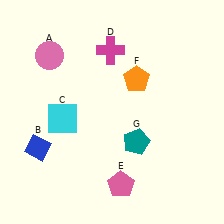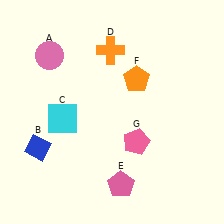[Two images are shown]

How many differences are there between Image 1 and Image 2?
There are 2 differences between the two images.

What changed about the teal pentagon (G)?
In Image 1, G is teal. In Image 2, it changed to pink.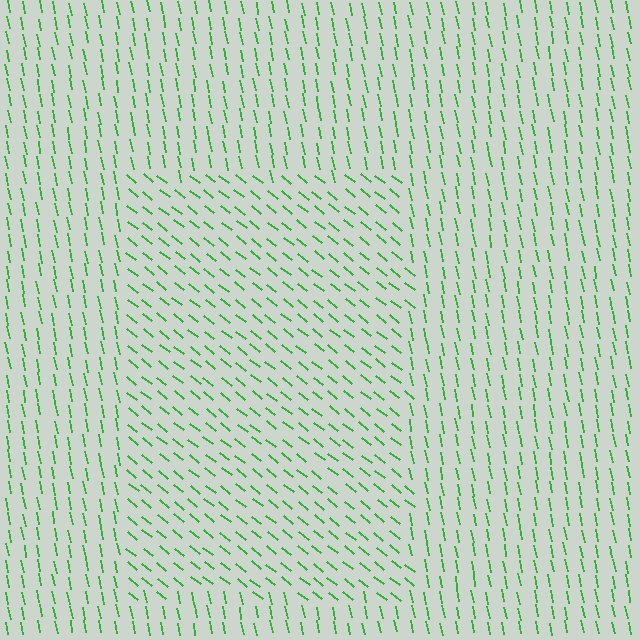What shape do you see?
I see a rectangle.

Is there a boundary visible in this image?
Yes, there is a texture boundary formed by a change in line orientation.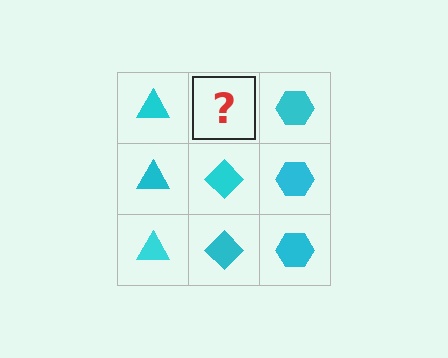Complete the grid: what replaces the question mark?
The question mark should be replaced with a cyan diamond.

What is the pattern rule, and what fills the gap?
The rule is that each column has a consistent shape. The gap should be filled with a cyan diamond.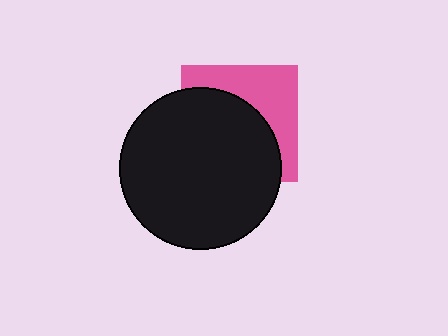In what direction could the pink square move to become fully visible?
The pink square could move toward the upper-right. That would shift it out from behind the black circle entirely.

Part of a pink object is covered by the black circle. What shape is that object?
It is a square.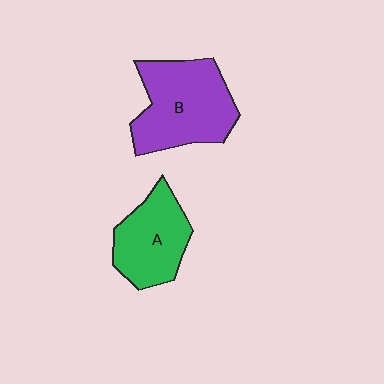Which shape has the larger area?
Shape B (purple).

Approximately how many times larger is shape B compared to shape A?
Approximately 1.4 times.